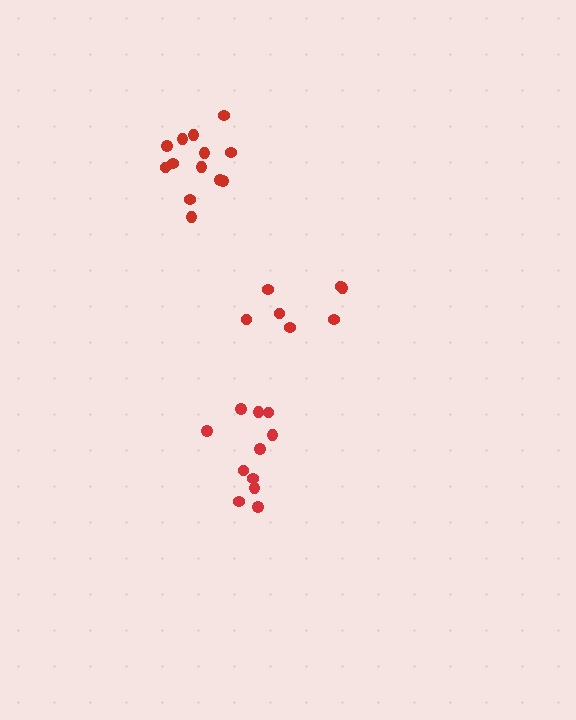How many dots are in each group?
Group 1: 13 dots, Group 2: 11 dots, Group 3: 7 dots (31 total).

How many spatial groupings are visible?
There are 3 spatial groupings.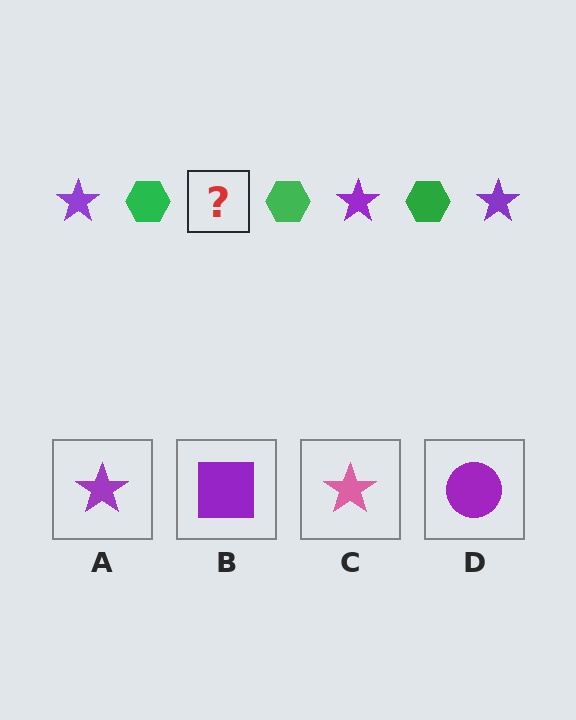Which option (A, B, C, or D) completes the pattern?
A.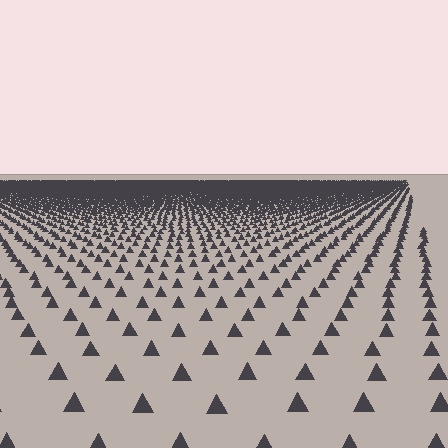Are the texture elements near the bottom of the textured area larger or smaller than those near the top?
Larger. Near the bottom, elements are closer to the viewer and appear at a bigger on-screen size.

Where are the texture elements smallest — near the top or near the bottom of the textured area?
Near the top.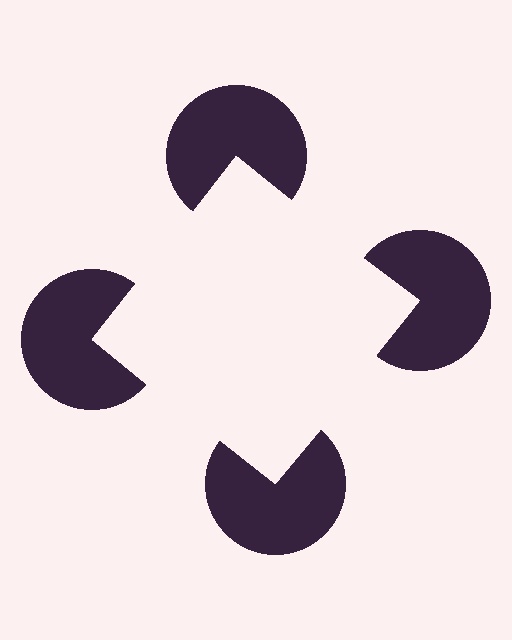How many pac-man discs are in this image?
There are 4 — one at each vertex of the illusory square.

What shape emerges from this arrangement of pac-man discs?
An illusory square — its edges are inferred from the aligned wedge cuts in the pac-man discs, not physically drawn.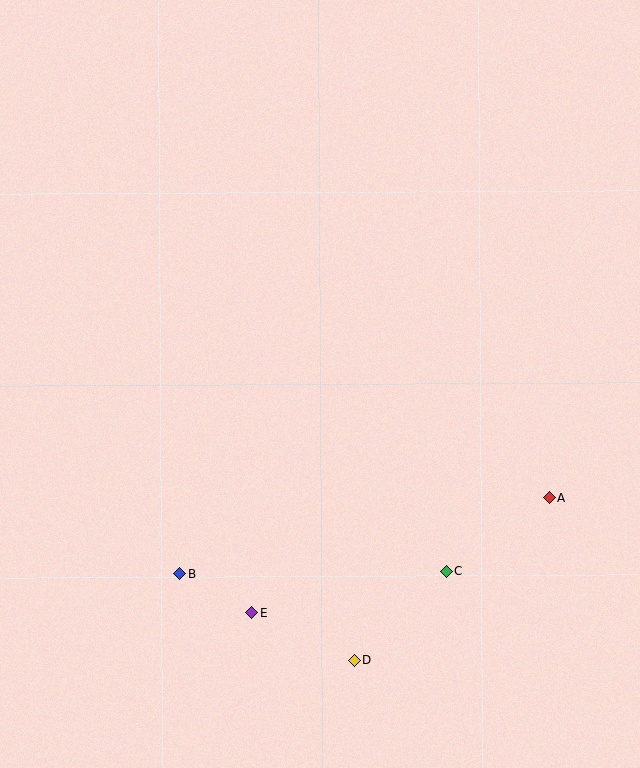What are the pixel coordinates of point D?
Point D is at (355, 660).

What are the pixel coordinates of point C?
Point C is at (446, 572).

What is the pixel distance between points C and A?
The distance between C and A is 127 pixels.